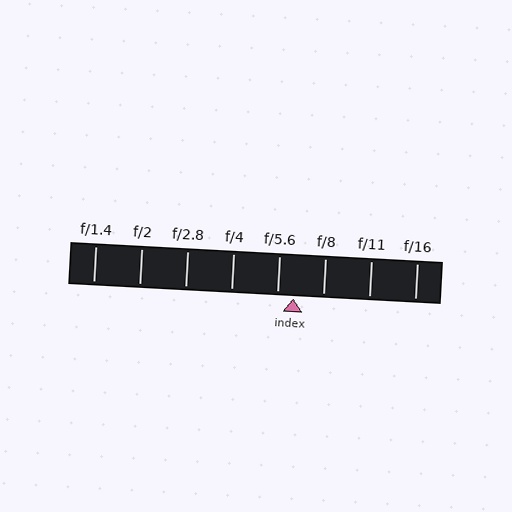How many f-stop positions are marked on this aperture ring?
There are 8 f-stop positions marked.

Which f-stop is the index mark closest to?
The index mark is closest to f/5.6.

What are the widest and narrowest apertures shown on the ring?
The widest aperture shown is f/1.4 and the narrowest is f/16.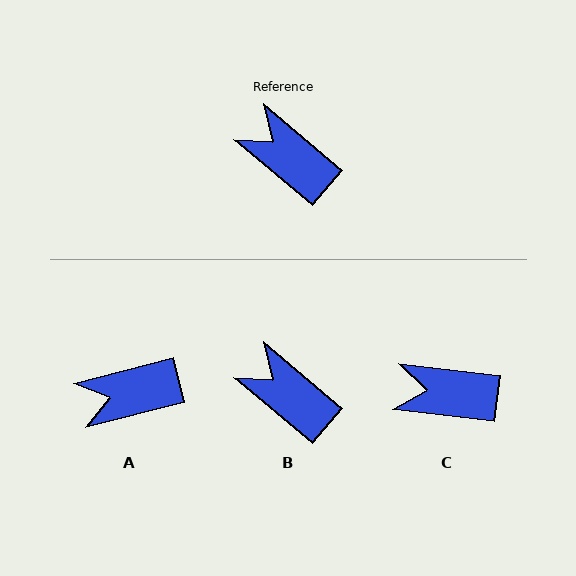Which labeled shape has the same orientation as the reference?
B.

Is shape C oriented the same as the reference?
No, it is off by about 33 degrees.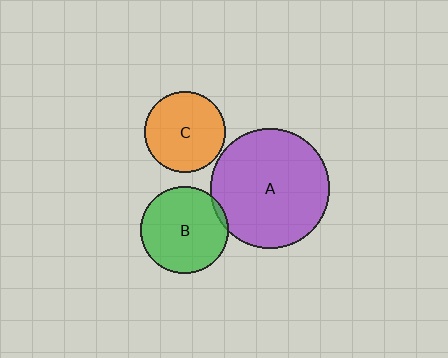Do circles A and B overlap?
Yes.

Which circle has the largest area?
Circle A (purple).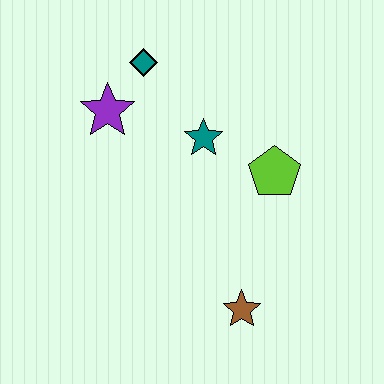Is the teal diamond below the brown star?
No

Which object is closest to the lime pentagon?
The teal star is closest to the lime pentagon.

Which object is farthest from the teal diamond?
The brown star is farthest from the teal diamond.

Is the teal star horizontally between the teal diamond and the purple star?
No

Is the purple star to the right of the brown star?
No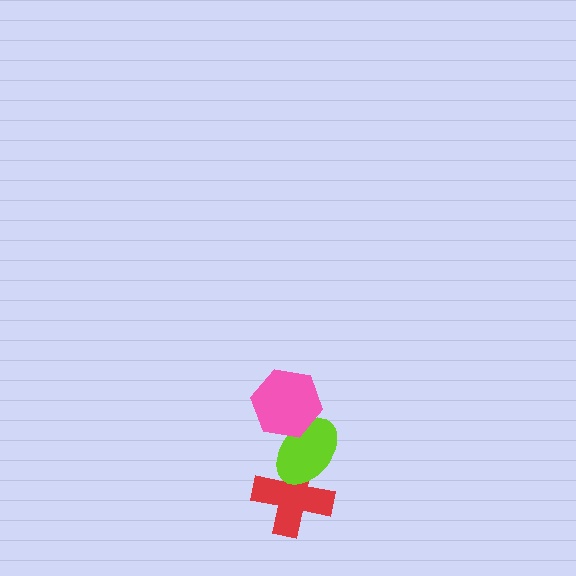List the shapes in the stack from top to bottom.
From top to bottom: the pink hexagon, the lime ellipse, the red cross.